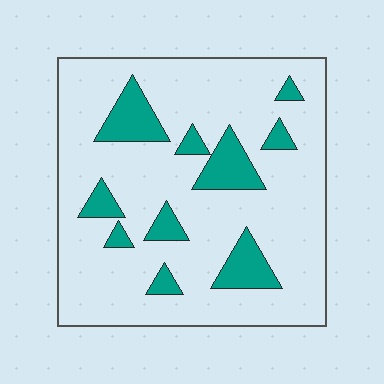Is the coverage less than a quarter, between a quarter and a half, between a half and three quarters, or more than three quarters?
Less than a quarter.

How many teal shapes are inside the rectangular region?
10.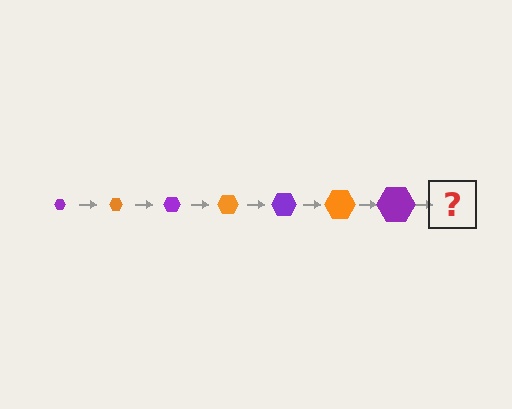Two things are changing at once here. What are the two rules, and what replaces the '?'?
The two rules are that the hexagon grows larger each step and the color cycles through purple and orange. The '?' should be an orange hexagon, larger than the previous one.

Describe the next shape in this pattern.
It should be an orange hexagon, larger than the previous one.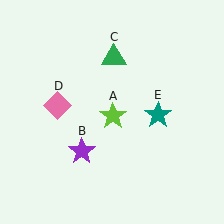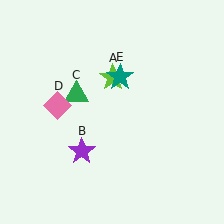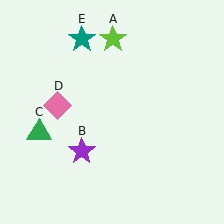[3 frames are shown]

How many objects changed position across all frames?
3 objects changed position: lime star (object A), green triangle (object C), teal star (object E).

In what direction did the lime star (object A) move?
The lime star (object A) moved up.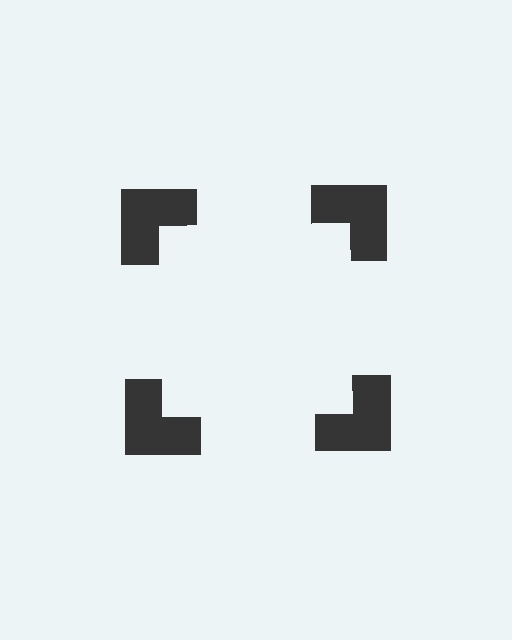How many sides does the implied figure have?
4 sides.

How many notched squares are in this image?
There are 4 — one at each vertex of the illusory square.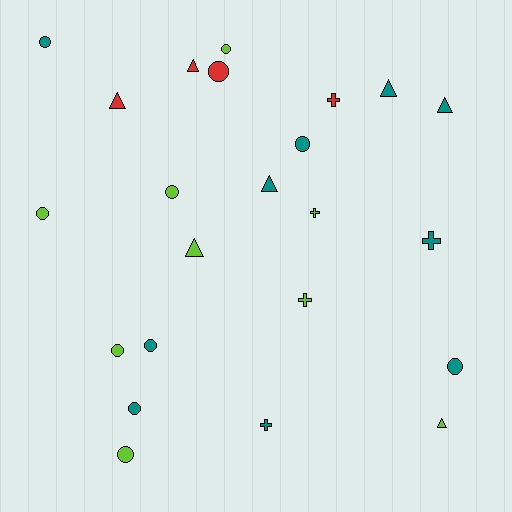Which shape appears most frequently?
Circle, with 11 objects.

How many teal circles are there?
There are 5 teal circles.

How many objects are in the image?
There are 23 objects.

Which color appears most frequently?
Teal, with 10 objects.